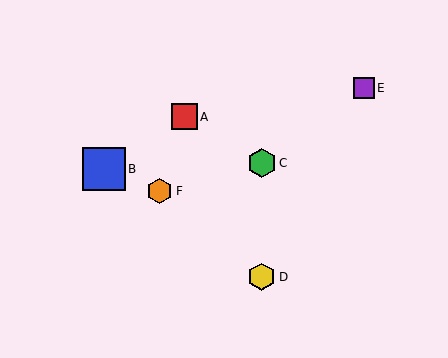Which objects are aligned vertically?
Objects C, D are aligned vertically.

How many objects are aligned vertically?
2 objects (C, D) are aligned vertically.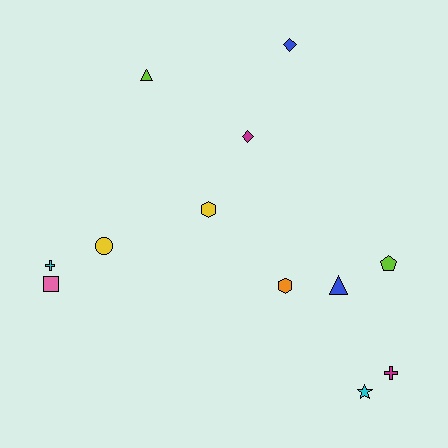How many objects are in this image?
There are 12 objects.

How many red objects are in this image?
There are no red objects.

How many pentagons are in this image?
There is 1 pentagon.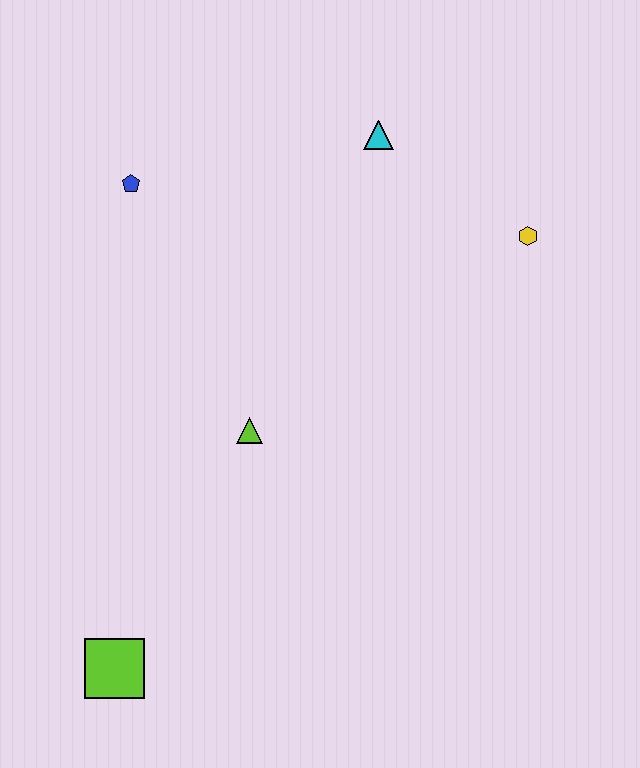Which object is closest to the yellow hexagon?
The cyan triangle is closest to the yellow hexagon.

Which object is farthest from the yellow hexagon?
The lime square is farthest from the yellow hexagon.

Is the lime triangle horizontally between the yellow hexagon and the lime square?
Yes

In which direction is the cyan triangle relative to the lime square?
The cyan triangle is above the lime square.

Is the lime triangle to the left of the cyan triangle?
Yes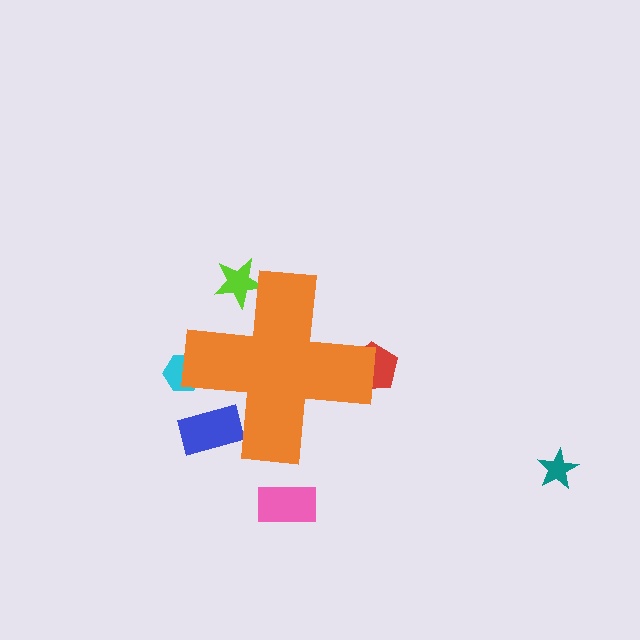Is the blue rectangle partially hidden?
Yes, the blue rectangle is partially hidden behind the orange cross.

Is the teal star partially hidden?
No, the teal star is fully visible.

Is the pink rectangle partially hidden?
No, the pink rectangle is fully visible.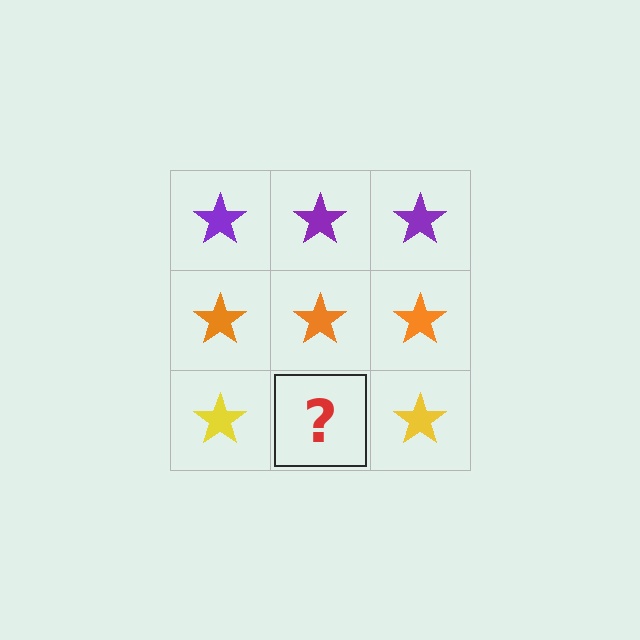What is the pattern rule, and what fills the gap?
The rule is that each row has a consistent color. The gap should be filled with a yellow star.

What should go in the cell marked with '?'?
The missing cell should contain a yellow star.